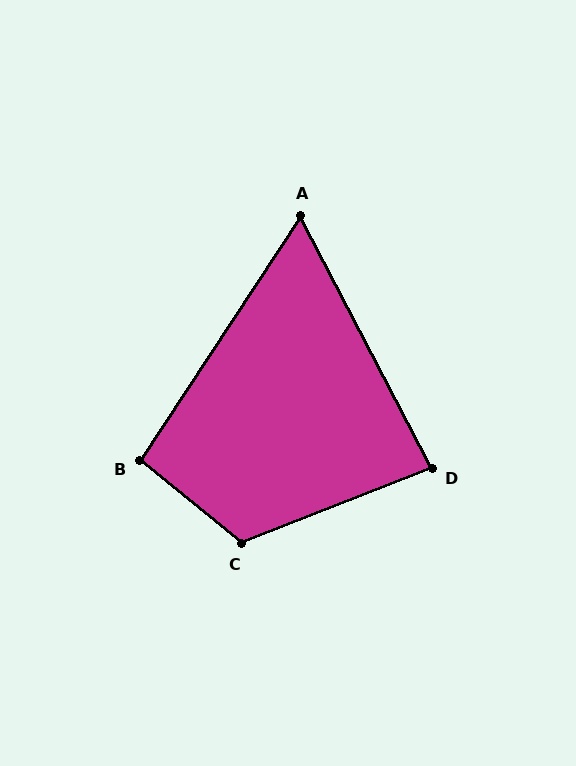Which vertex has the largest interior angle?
C, at approximately 119 degrees.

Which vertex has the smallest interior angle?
A, at approximately 61 degrees.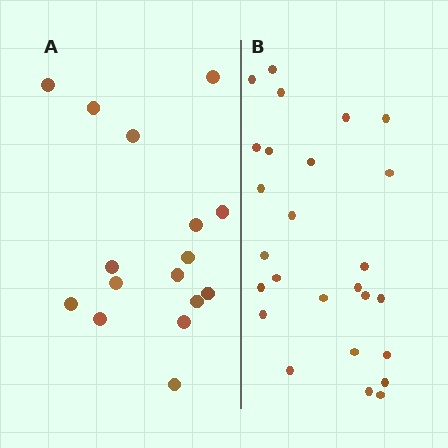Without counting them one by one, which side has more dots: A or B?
Region B (the right region) has more dots.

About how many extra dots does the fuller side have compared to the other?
Region B has roughly 10 or so more dots than region A.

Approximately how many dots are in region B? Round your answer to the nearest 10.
About 30 dots. (The exact count is 26, which rounds to 30.)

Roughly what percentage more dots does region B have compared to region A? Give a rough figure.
About 60% more.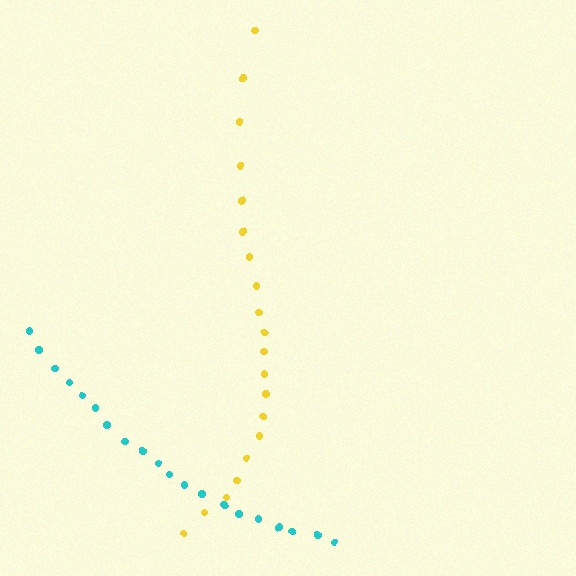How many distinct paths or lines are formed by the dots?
There are 2 distinct paths.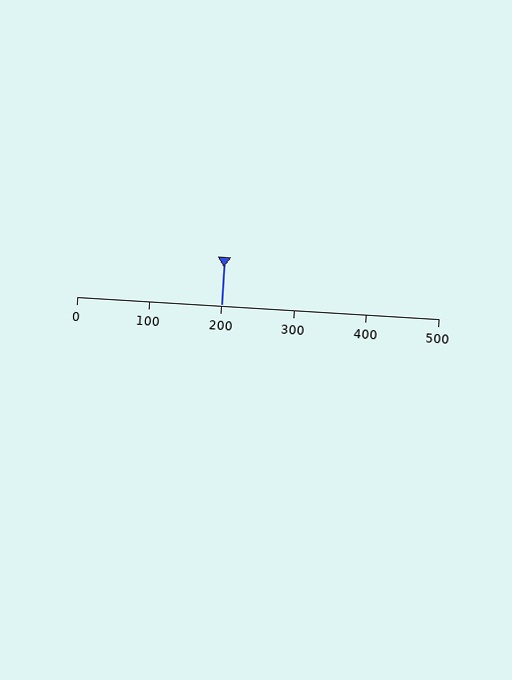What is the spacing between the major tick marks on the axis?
The major ticks are spaced 100 apart.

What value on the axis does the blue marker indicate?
The marker indicates approximately 200.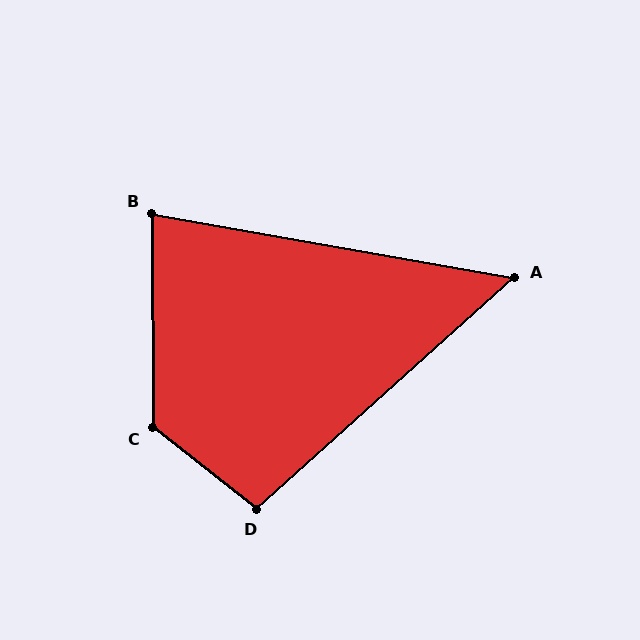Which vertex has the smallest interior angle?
A, at approximately 52 degrees.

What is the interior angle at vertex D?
Approximately 100 degrees (obtuse).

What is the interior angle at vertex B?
Approximately 80 degrees (acute).